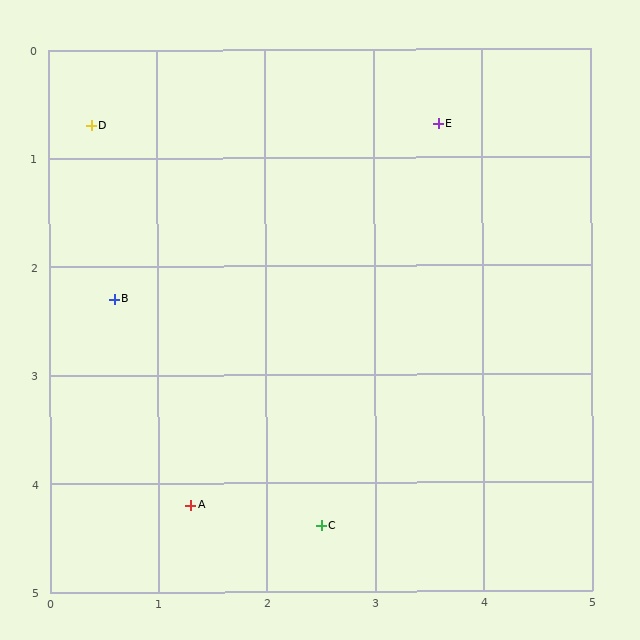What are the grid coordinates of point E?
Point E is at approximately (3.6, 0.7).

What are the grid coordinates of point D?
Point D is at approximately (0.4, 0.7).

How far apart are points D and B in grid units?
Points D and B are about 1.6 grid units apart.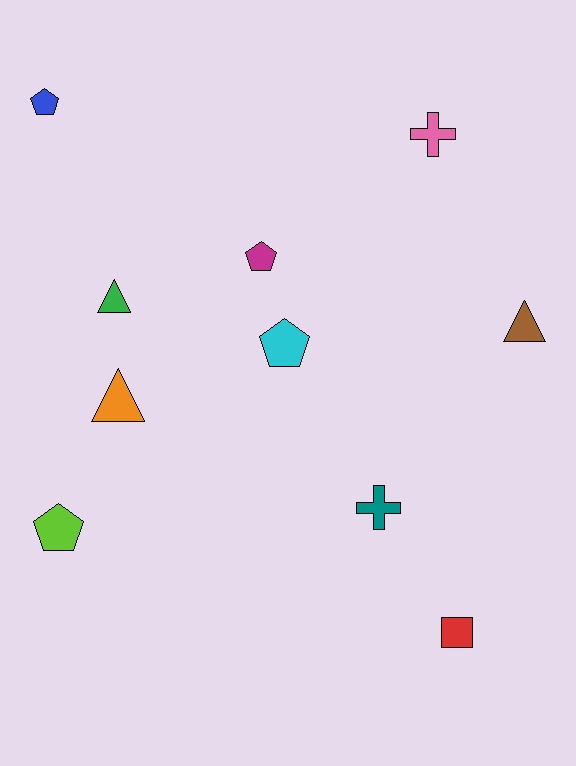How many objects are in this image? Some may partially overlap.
There are 10 objects.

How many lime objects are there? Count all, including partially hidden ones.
There is 1 lime object.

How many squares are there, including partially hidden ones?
There is 1 square.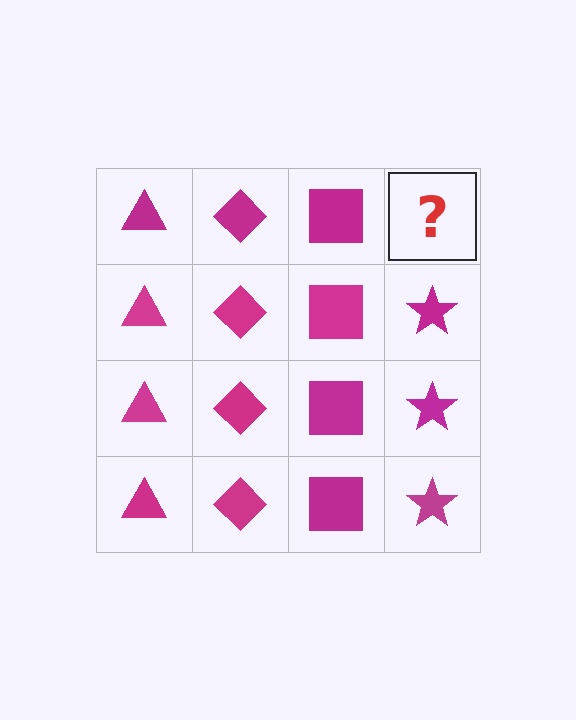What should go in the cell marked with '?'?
The missing cell should contain a magenta star.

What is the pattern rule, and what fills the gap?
The rule is that each column has a consistent shape. The gap should be filled with a magenta star.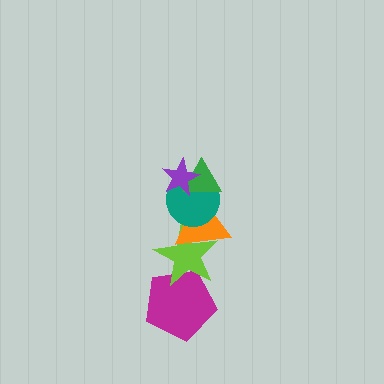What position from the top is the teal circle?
The teal circle is 3rd from the top.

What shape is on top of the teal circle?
The green triangle is on top of the teal circle.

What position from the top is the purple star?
The purple star is 1st from the top.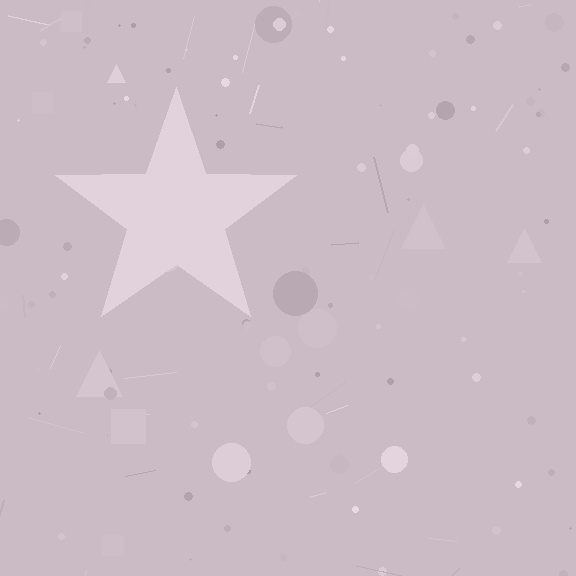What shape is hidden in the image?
A star is hidden in the image.